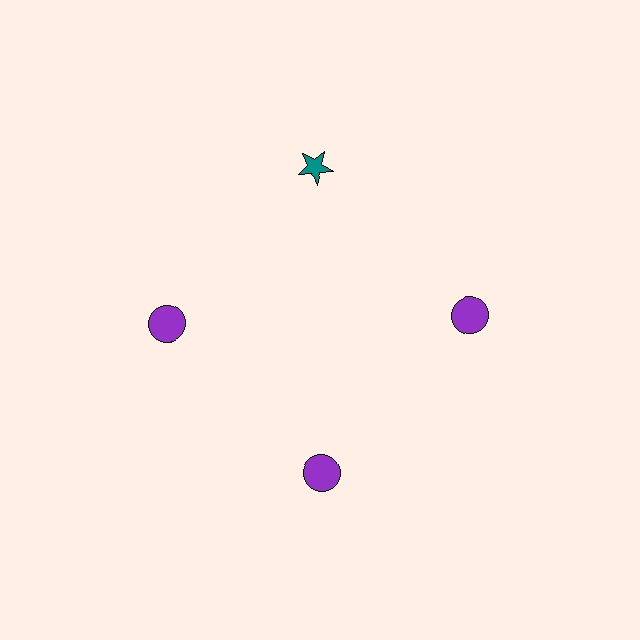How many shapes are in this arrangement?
There are 4 shapes arranged in a ring pattern.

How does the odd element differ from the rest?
It differs in both color (teal instead of purple) and shape (star instead of circle).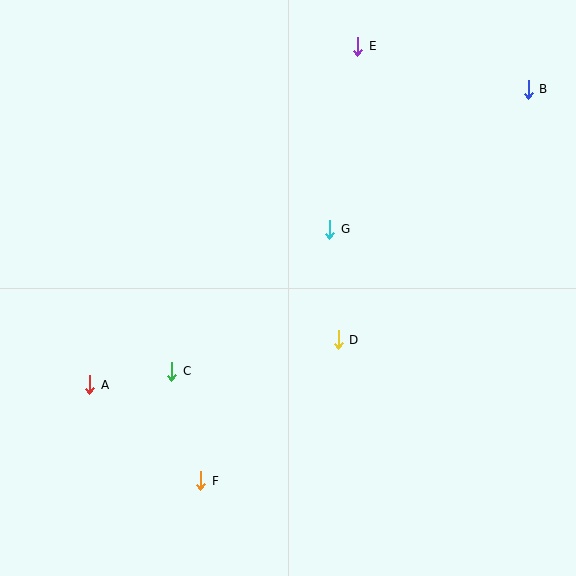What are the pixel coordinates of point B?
Point B is at (528, 89).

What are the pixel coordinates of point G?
Point G is at (330, 229).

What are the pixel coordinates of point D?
Point D is at (338, 340).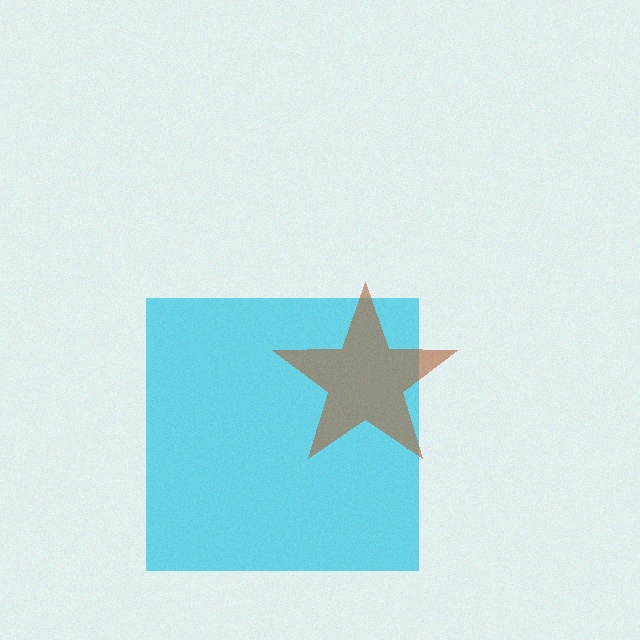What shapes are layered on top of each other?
The layered shapes are: a cyan square, a brown star.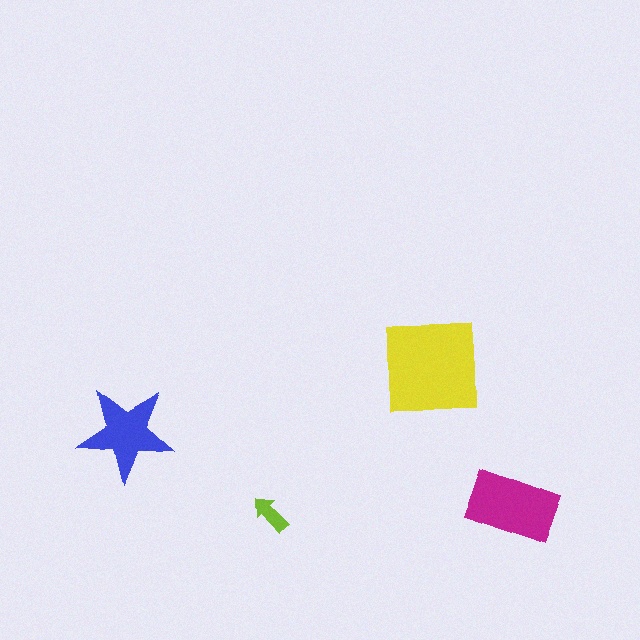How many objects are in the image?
There are 4 objects in the image.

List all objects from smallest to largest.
The lime arrow, the blue star, the magenta rectangle, the yellow square.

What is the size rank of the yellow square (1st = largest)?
1st.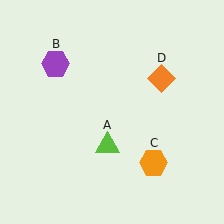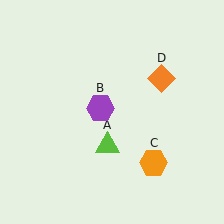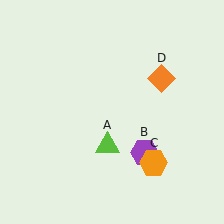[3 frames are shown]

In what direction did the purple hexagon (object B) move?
The purple hexagon (object B) moved down and to the right.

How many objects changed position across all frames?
1 object changed position: purple hexagon (object B).